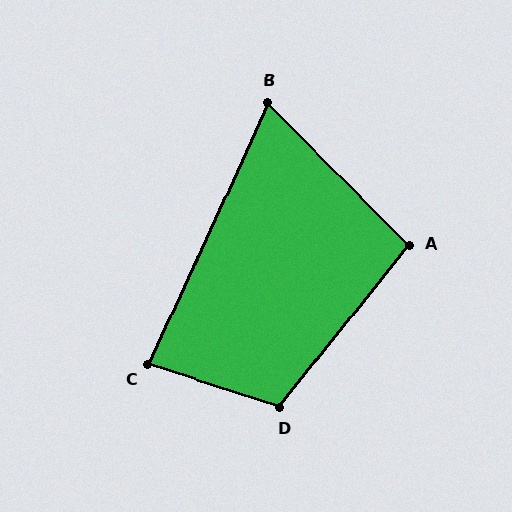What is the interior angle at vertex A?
Approximately 97 degrees (obtuse).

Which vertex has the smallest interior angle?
B, at approximately 69 degrees.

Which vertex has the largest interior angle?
D, at approximately 111 degrees.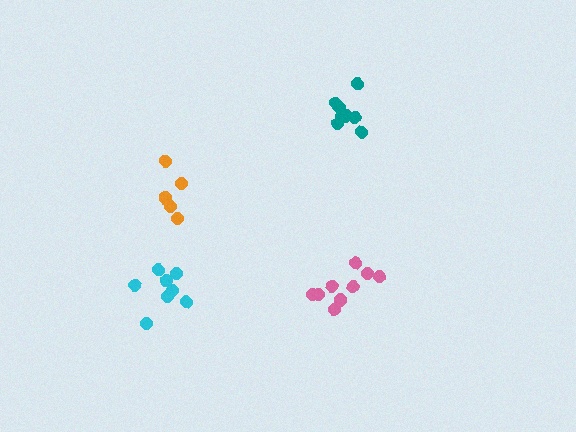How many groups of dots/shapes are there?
There are 4 groups.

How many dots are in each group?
Group 1: 5 dots, Group 2: 8 dots, Group 3: 9 dots, Group 4: 8 dots (30 total).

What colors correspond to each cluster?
The clusters are colored: orange, cyan, pink, teal.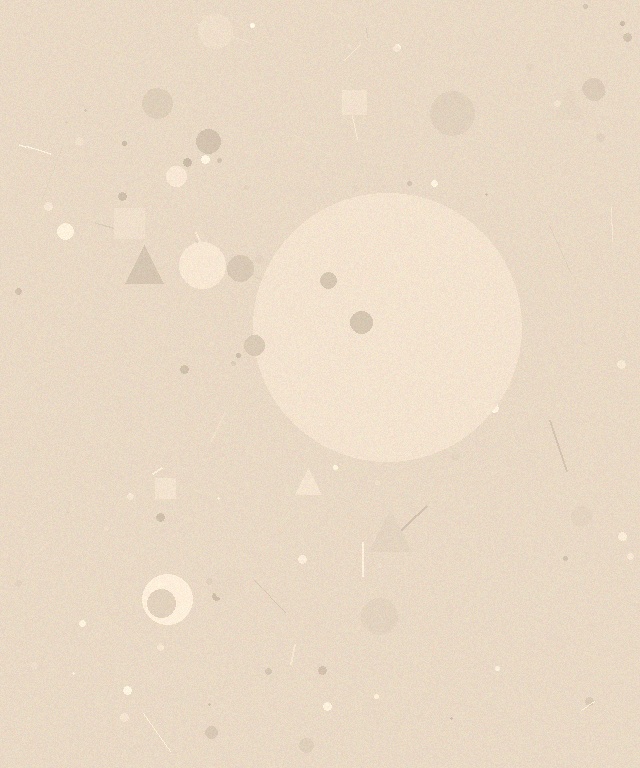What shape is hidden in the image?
A circle is hidden in the image.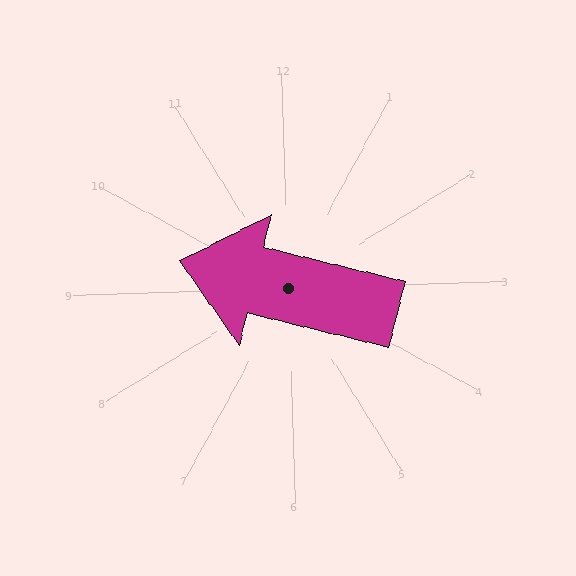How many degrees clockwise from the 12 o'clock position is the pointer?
Approximately 286 degrees.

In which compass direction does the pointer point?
West.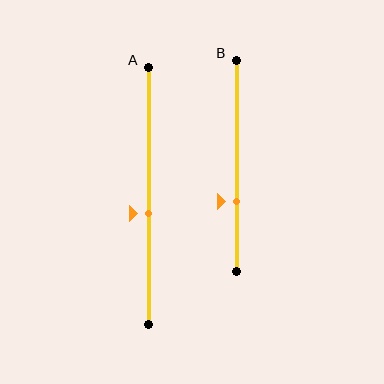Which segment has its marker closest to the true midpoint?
Segment A has its marker closest to the true midpoint.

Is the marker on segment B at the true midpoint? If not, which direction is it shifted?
No, the marker on segment B is shifted downward by about 17% of the segment length.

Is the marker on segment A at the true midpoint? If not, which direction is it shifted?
No, the marker on segment A is shifted downward by about 7% of the segment length.